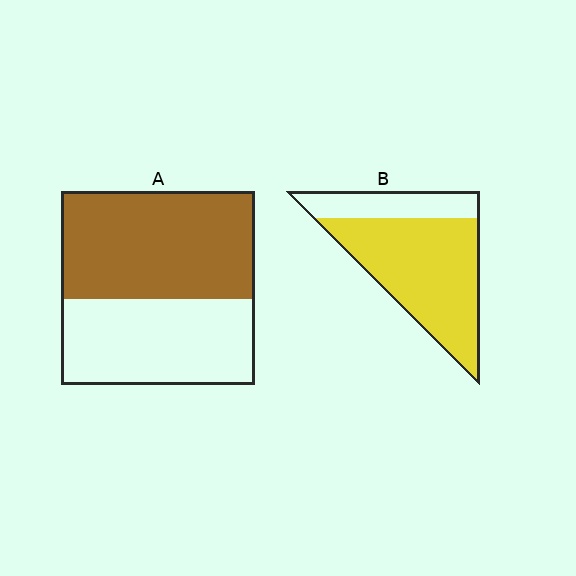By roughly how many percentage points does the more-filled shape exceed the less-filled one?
By roughly 20 percentage points (B over A).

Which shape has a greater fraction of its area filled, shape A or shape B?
Shape B.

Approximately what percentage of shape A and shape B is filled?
A is approximately 55% and B is approximately 75%.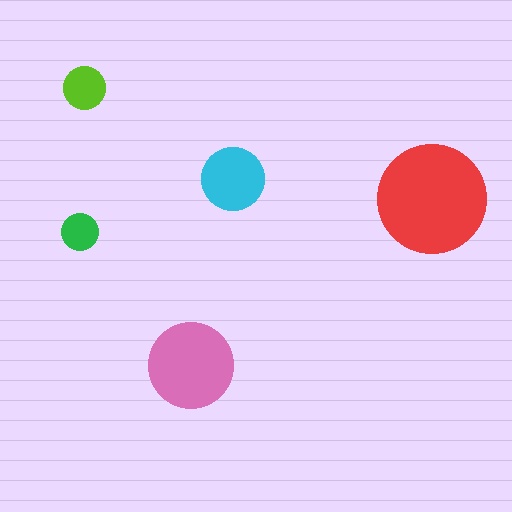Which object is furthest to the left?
The green circle is leftmost.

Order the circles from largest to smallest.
the red one, the pink one, the cyan one, the lime one, the green one.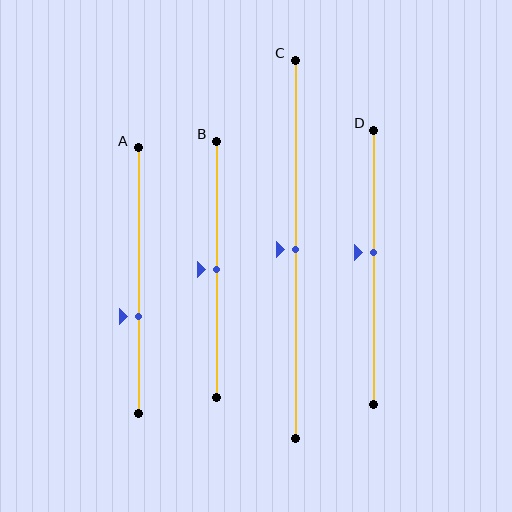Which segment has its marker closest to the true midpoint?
Segment B has its marker closest to the true midpoint.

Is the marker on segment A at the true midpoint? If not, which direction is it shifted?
No, the marker on segment A is shifted downward by about 14% of the segment length.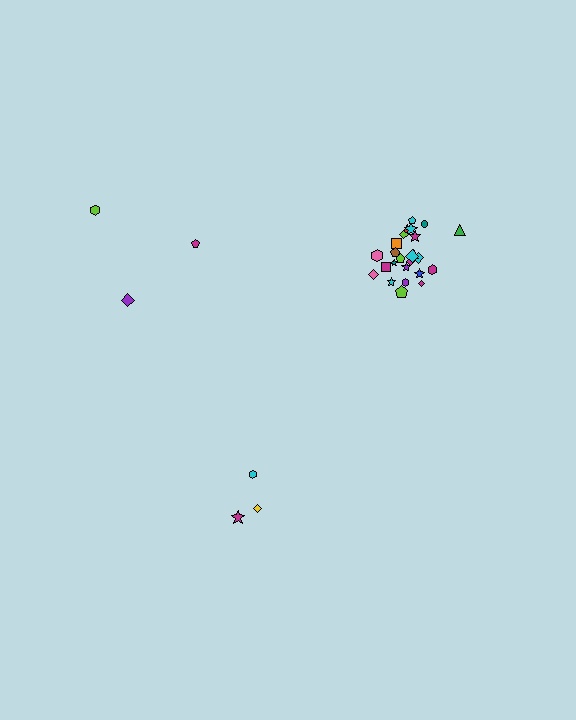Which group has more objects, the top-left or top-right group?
The top-right group.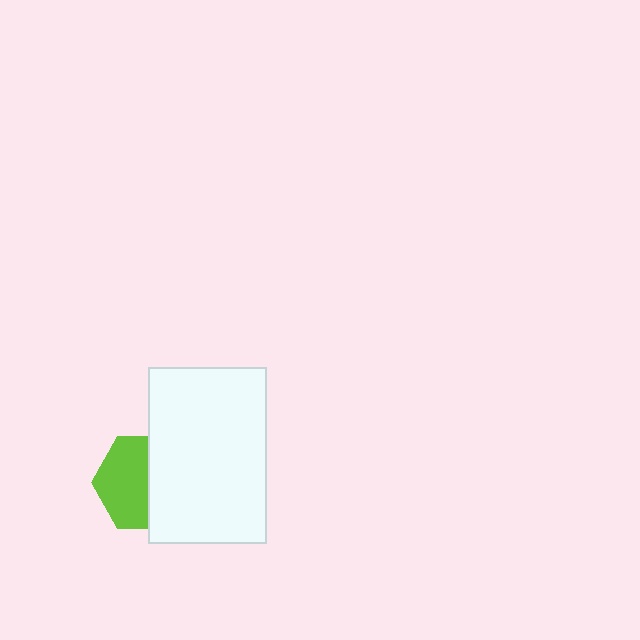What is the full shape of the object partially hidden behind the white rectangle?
The partially hidden object is a lime hexagon.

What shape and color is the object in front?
The object in front is a white rectangle.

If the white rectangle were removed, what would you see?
You would see the complete lime hexagon.